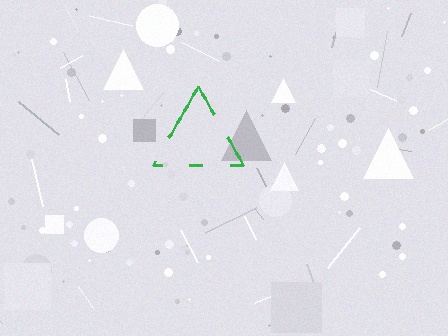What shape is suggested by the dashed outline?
The dashed outline suggests a triangle.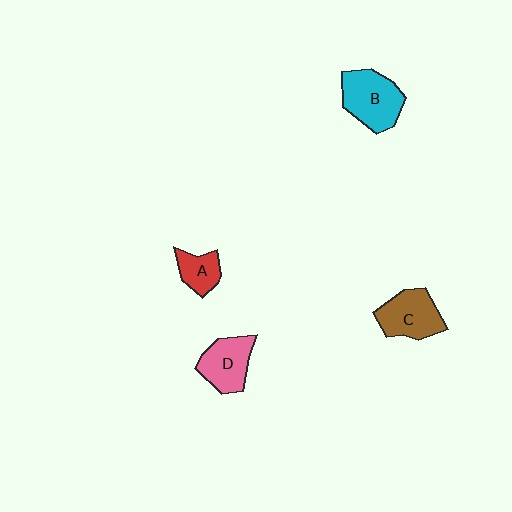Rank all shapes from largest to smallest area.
From largest to smallest: B (cyan), C (brown), D (pink), A (red).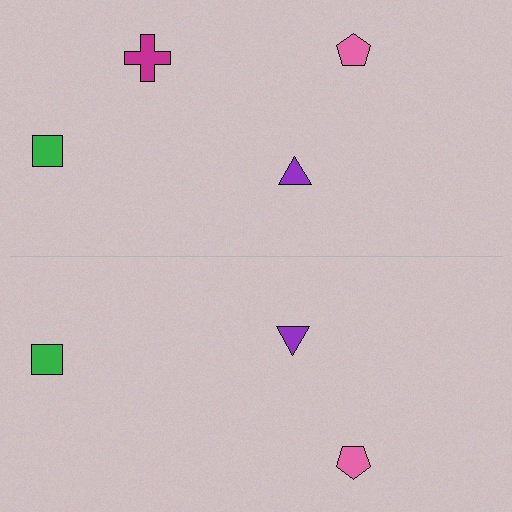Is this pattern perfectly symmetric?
No, the pattern is not perfectly symmetric. A magenta cross is missing from the bottom side.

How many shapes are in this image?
There are 7 shapes in this image.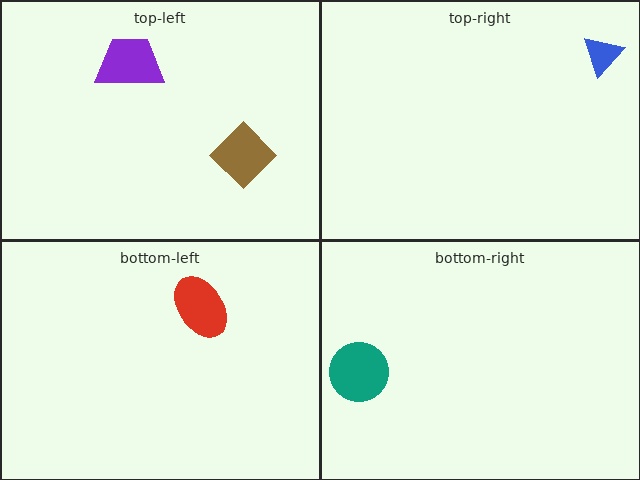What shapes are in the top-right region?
The blue triangle.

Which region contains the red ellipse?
The bottom-left region.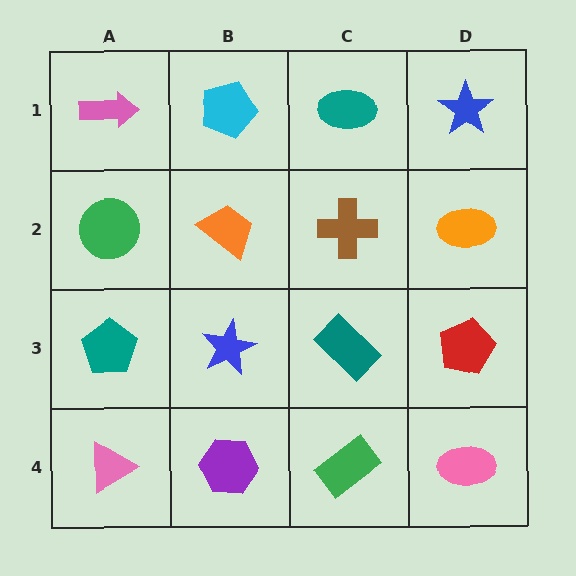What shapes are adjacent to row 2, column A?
A pink arrow (row 1, column A), a teal pentagon (row 3, column A), an orange trapezoid (row 2, column B).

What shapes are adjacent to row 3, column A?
A green circle (row 2, column A), a pink triangle (row 4, column A), a blue star (row 3, column B).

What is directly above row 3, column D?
An orange ellipse.